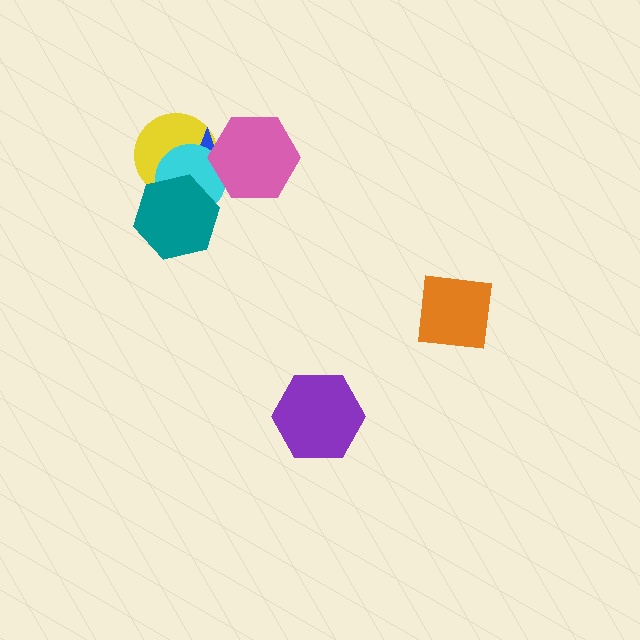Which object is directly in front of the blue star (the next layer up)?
The cyan circle is directly in front of the blue star.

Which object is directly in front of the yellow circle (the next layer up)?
The blue star is directly in front of the yellow circle.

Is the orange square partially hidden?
No, no other shape covers it.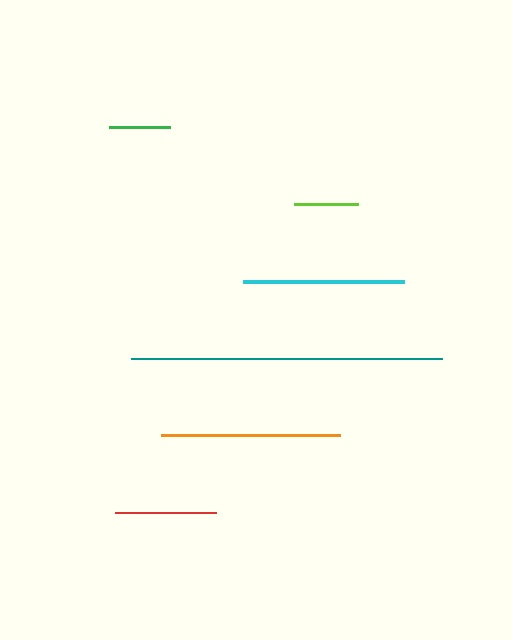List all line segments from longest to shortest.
From longest to shortest: teal, orange, cyan, red, lime, green.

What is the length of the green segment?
The green segment is approximately 61 pixels long.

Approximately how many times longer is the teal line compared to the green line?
The teal line is approximately 5.1 times the length of the green line.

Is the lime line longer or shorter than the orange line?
The orange line is longer than the lime line.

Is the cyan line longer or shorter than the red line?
The cyan line is longer than the red line.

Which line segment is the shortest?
The green line is the shortest at approximately 61 pixels.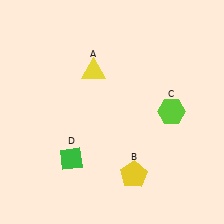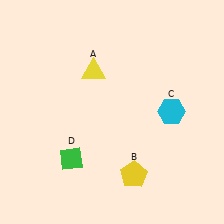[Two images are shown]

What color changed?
The hexagon (C) changed from lime in Image 1 to cyan in Image 2.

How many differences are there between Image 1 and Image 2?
There is 1 difference between the two images.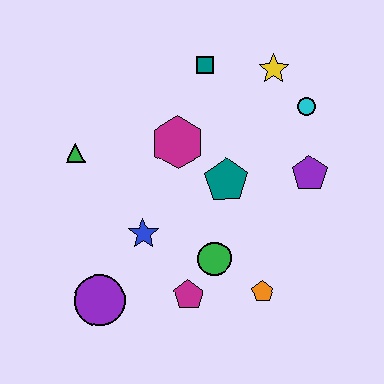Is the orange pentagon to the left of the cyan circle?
Yes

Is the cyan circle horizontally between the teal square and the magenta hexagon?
No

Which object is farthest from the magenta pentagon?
The yellow star is farthest from the magenta pentagon.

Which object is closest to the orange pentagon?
The green circle is closest to the orange pentagon.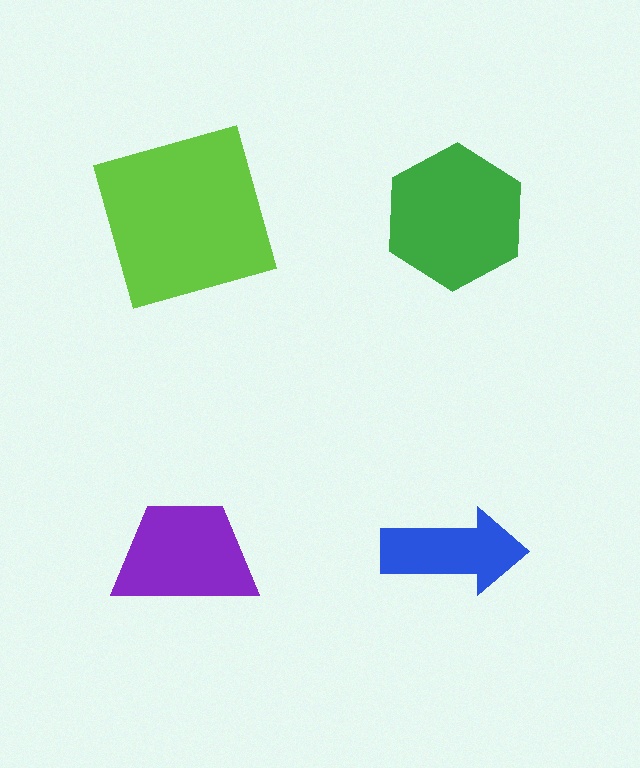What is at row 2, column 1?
A purple trapezoid.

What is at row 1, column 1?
A lime square.